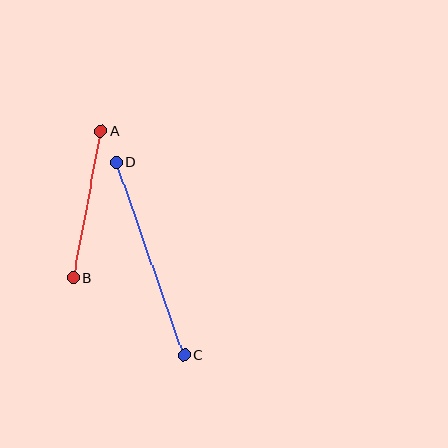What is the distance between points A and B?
The distance is approximately 149 pixels.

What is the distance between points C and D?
The distance is approximately 204 pixels.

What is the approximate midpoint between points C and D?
The midpoint is at approximately (150, 259) pixels.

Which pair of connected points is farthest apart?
Points C and D are farthest apart.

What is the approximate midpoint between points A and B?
The midpoint is at approximately (87, 204) pixels.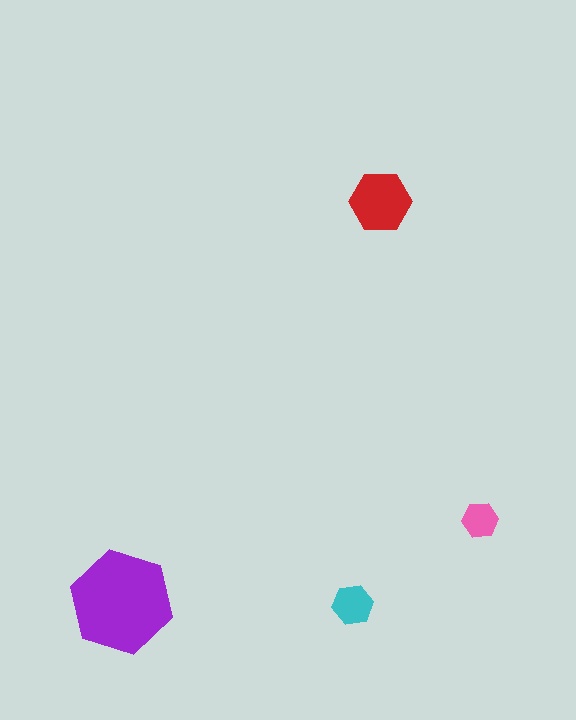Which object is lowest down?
The cyan hexagon is bottommost.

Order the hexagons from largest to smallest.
the purple one, the red one, the cyan one, the pink one.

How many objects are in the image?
There are 4 objects in the image.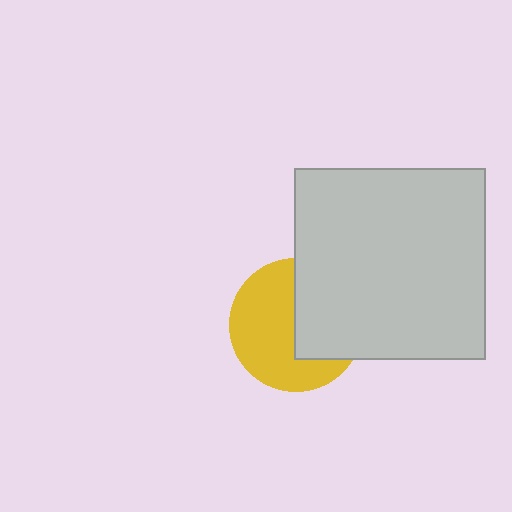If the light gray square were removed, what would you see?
You would see the complete yellow circle.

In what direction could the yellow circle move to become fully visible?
The yellow circle could move left. That would shift it out from behind the light gray square entirely.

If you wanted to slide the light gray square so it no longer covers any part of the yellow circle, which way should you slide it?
Slide it right — that is the most direct way to separate the two shapes.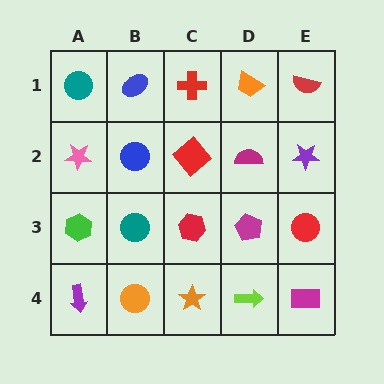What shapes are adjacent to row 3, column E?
A purple star (row 2, column E), a magenta rectangle (row 4, column E), a magenta pentagon (row 3, column D).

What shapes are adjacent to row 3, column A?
A pink star (row 2, column A), a purple arrow (row 4, column A), a teal circle (row 3, column B).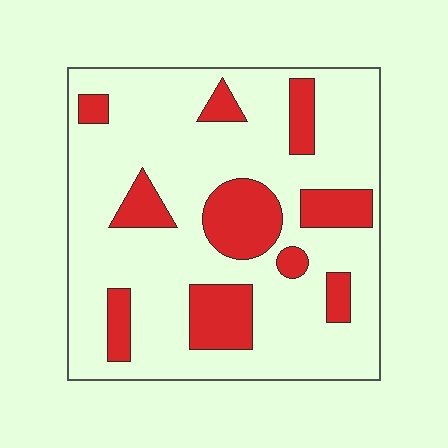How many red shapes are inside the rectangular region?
10.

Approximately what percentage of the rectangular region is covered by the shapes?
Approximately 25%.